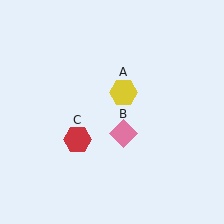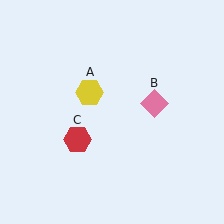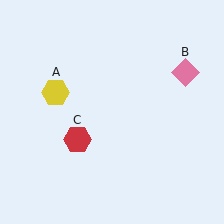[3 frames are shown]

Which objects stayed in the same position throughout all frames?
Red hexagon (object C) remained stationary.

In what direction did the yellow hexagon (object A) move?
The yellow hexagon (object A) moved left.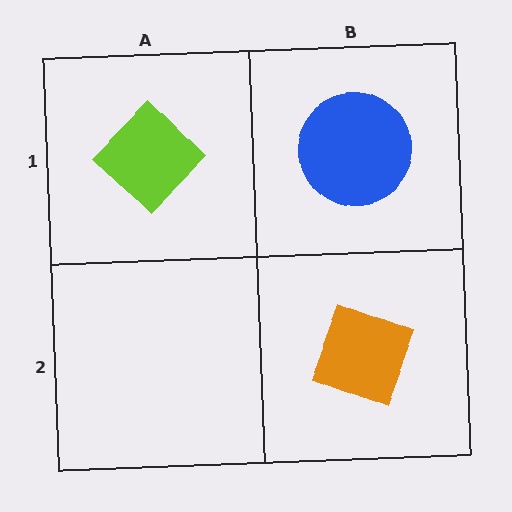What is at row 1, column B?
A blue circle.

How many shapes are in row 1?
2 shapes.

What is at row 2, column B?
An orange diamond.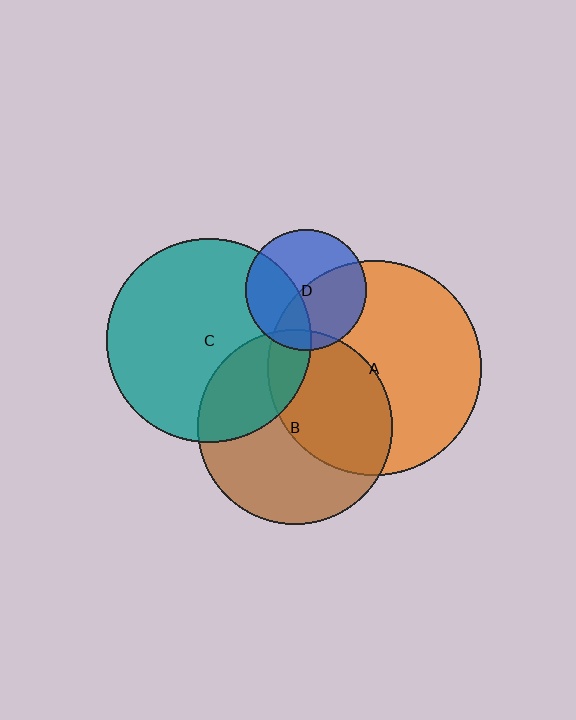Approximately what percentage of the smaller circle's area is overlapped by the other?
Approximately 50%.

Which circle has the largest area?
Circle A (orange).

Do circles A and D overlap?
Yes.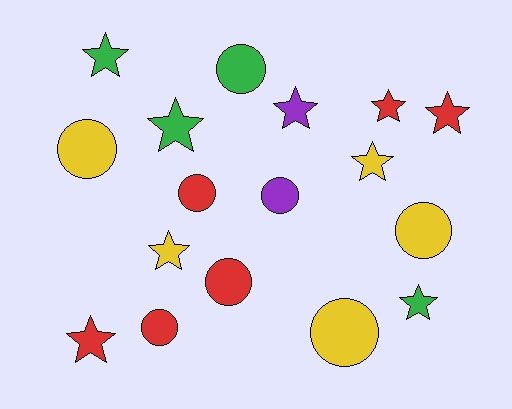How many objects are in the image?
There are 17 objects.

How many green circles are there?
There is 1 green circle.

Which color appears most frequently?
Red, with 6 objects.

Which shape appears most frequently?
Star, with 9 objects.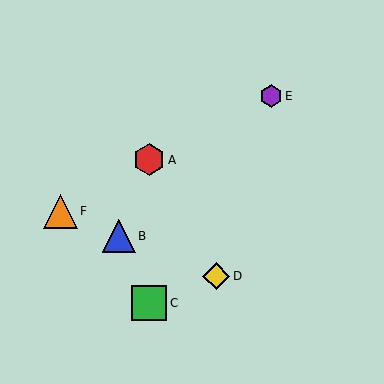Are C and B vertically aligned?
No, C is at x≈149 and B is at x≈119.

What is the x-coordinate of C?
Object C is at x≈149.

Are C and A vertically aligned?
Yes, both are at x≈149.